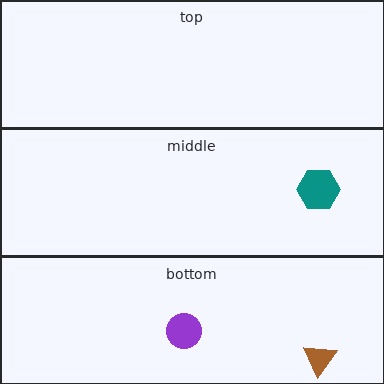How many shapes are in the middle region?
1.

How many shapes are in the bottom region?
2.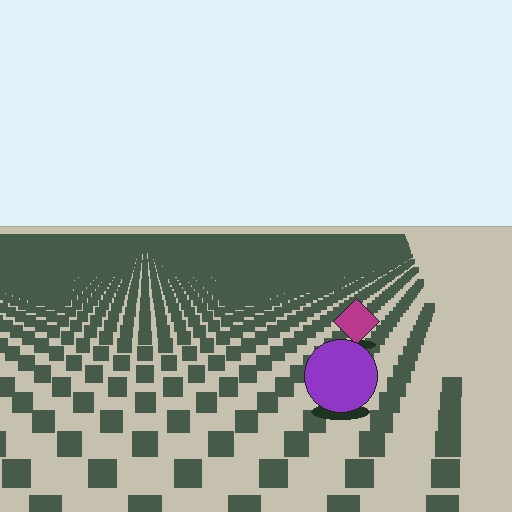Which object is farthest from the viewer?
The magenta diamond is farthest from the viewer. It appears smaller and the ground texture around it is denser.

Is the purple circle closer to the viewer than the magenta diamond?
Yes. The purple circle is closer — you can tell from the texture gradient: the ground texture is coarser near it.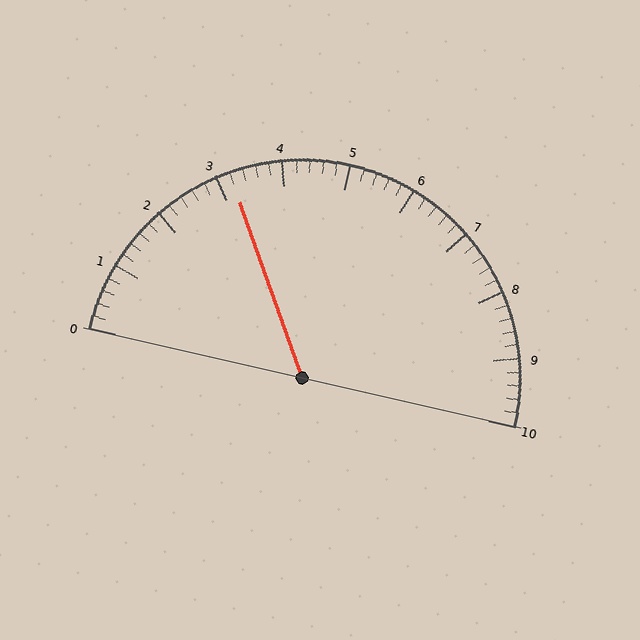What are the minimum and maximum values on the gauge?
The gauge ranges from 0 to 10.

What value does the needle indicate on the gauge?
The needle indicates approximately 3.2.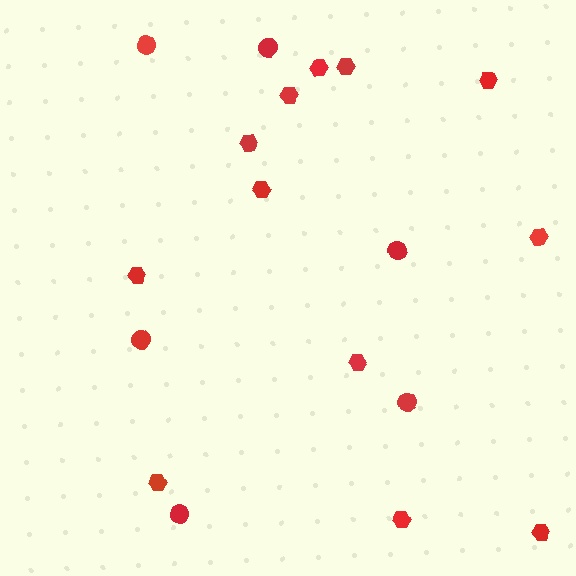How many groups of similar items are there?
There are 2 groups: one group of hexagons (12) and one group of circles (6).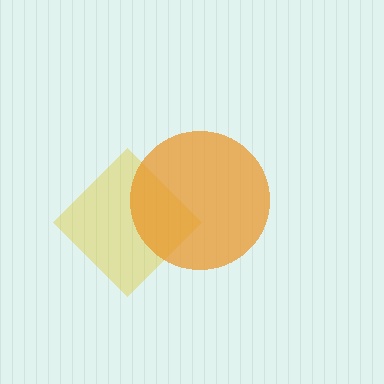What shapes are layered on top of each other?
The layered shapes are: a yellow diamond, an orange circle.